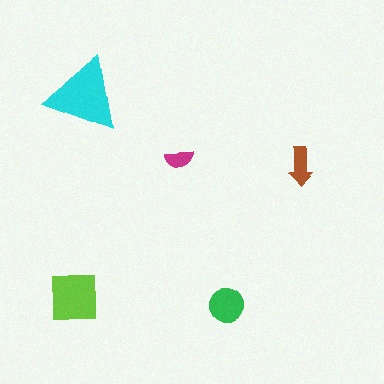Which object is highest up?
The cyan triangle is topmost.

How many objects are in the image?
There are 5 objects in the image.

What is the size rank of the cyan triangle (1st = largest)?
1st.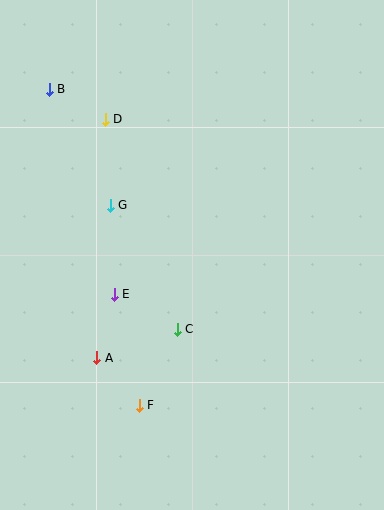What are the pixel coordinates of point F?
Point F is at (139, 405).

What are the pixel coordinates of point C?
Point C is at (177, 329).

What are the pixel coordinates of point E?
Point E is at (114, 294).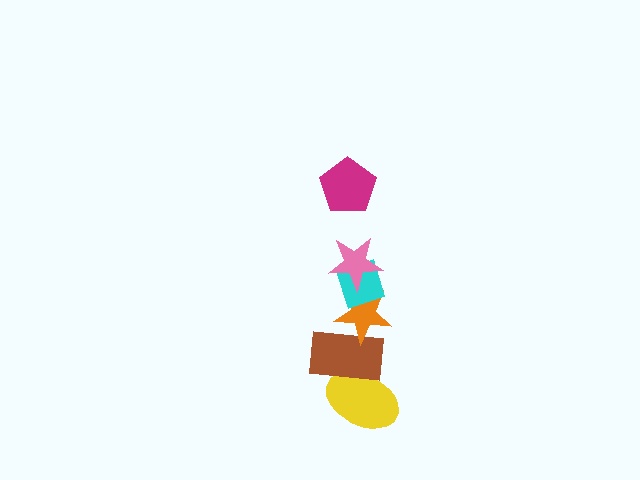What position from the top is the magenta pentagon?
The magenta pentagon is 1st from the top.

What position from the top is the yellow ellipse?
The yellow ellipse is 6th from the top.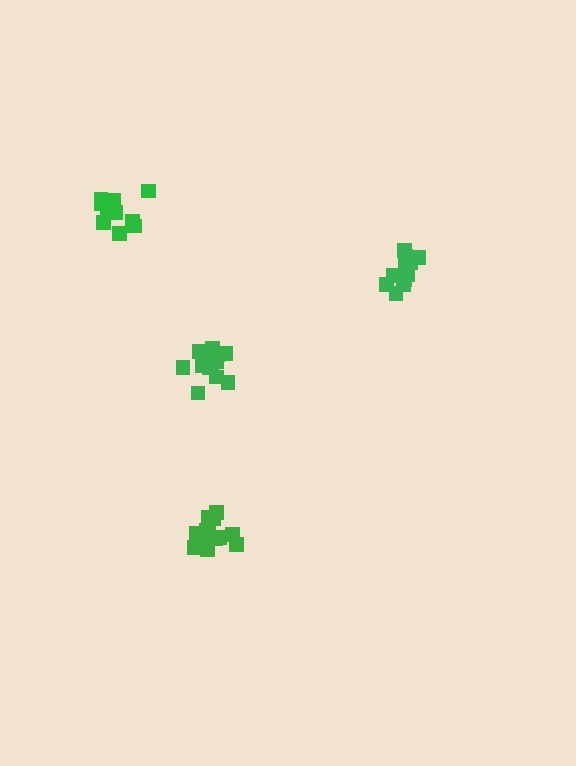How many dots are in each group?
Group 1: 13 dots, Group 2: 12 dots, Group 3: 14 dots, Group 4: 13 dots (52 total).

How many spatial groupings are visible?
There are 4 spatial groupings.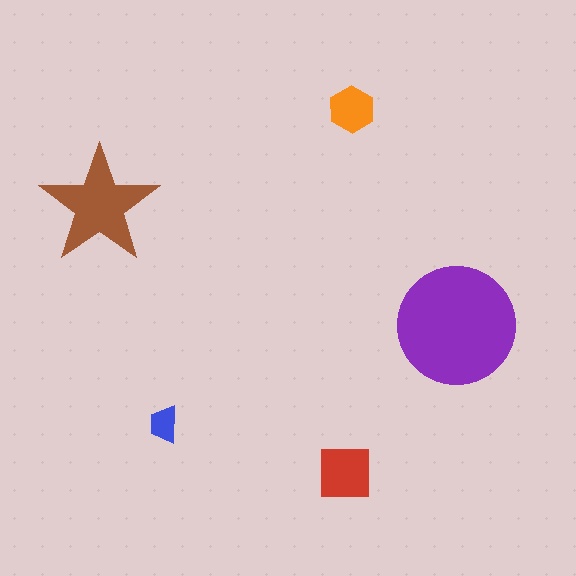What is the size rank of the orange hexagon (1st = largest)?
4th.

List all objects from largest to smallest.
The purple circle, the brown star, the red square, the orange hexagon, the blue trapezoid.